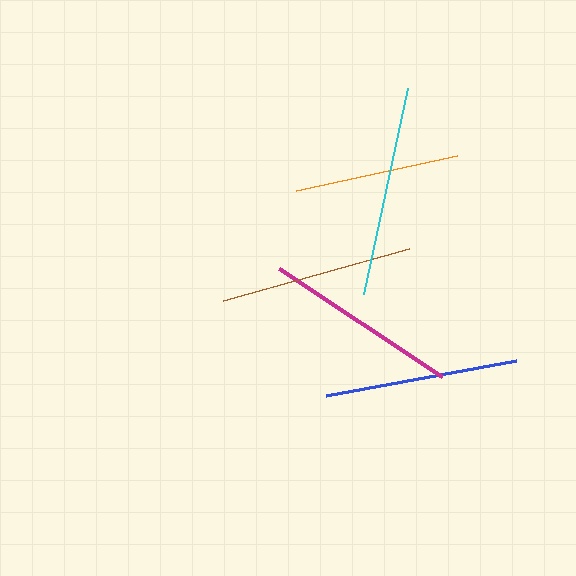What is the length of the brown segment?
The brown segment is approximately 194 pixels long.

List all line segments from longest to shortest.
From longest to shortest: cyan, magenta, brown, blue, orange.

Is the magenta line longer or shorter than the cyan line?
The cyan line is longer than the magenta line.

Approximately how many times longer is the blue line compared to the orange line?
The blue line is approximately 1.2 times the length of the orange line.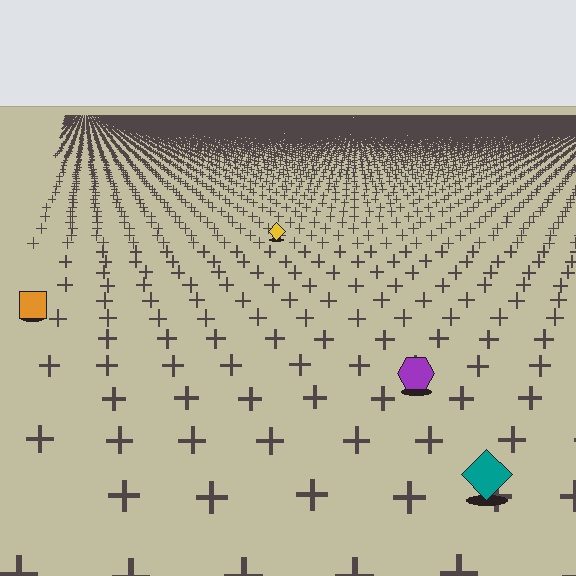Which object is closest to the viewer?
The teal diamond is closest. The texture marks near it are larger and more spread out.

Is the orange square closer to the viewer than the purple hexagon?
No. The purple hexagon is closer — you can tell from the texture gradient: the ground texture is coarser near it.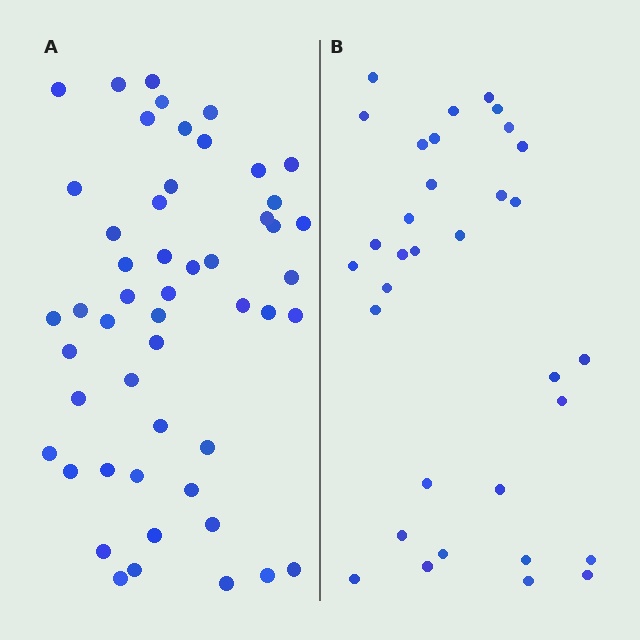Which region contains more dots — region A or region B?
Region A (the left region) has more dots.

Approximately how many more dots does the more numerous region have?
Region A has approximately 20 more dots than region B.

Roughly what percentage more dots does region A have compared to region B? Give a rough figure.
About 55% more.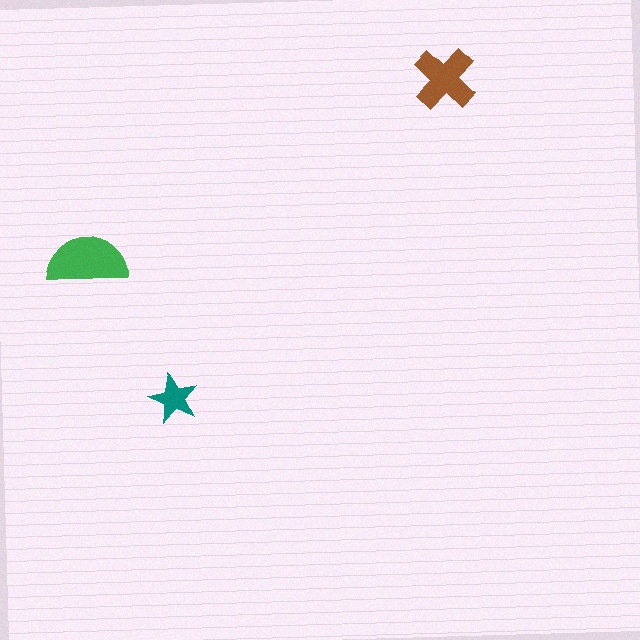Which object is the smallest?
The teal star.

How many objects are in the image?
There are 3 objects in the image.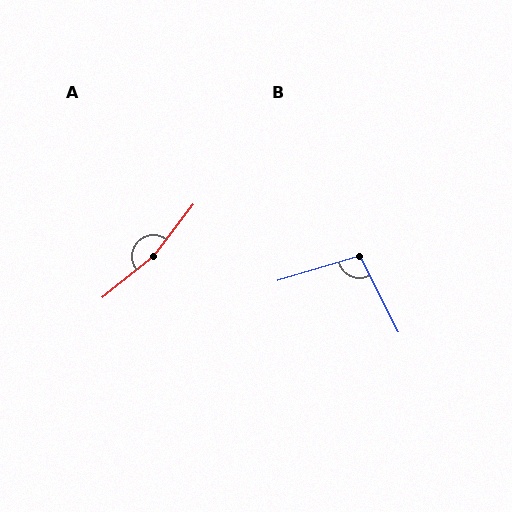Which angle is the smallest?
B, at approximately 100 degrees.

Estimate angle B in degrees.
Approximately 100 degrees.